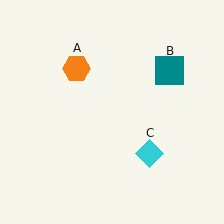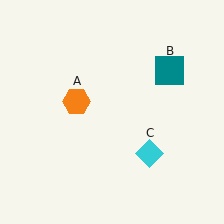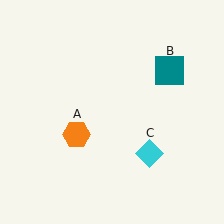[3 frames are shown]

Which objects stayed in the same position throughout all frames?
Teal square (object B) and cyan diamond (object C) remained stationary.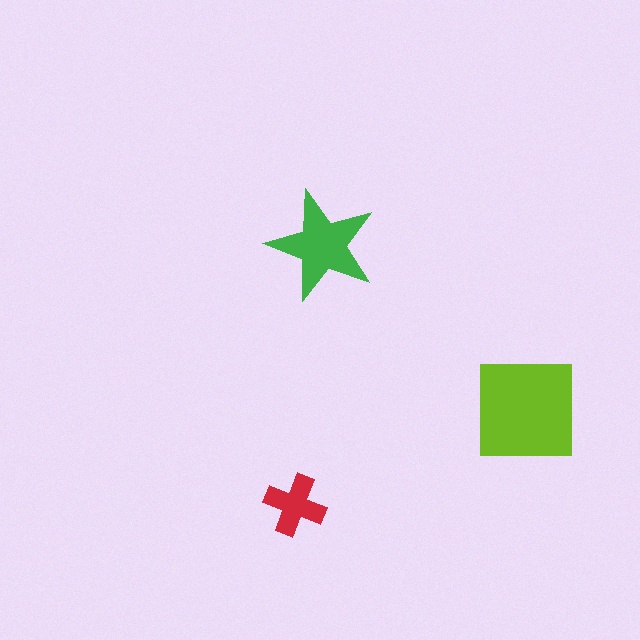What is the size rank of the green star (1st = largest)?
2nd.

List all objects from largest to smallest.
The lime square, the green star, the red cross.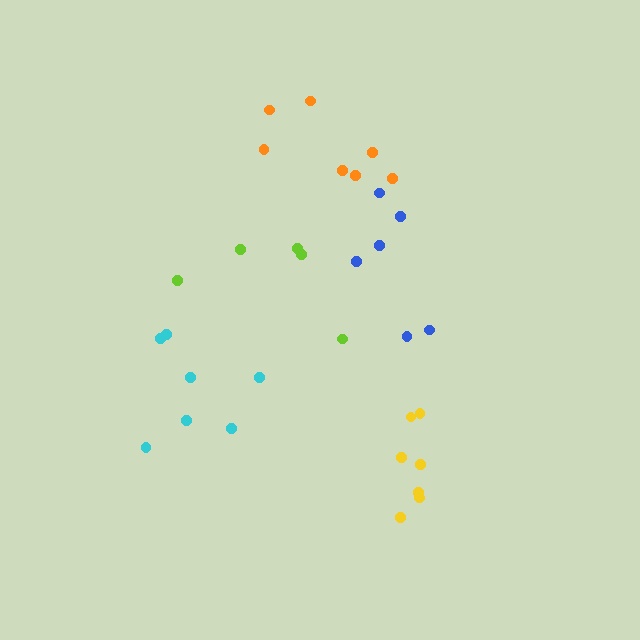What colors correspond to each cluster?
The clusters are colored: orange, cyan, blue, lime, yellow.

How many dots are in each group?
Group 1: 7 dots, Group 2: 7 dots, Group 3: 6 dots, Group 4: 5 dots, Group 5: 7 dots (32 total).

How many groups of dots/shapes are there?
There are 5 groups.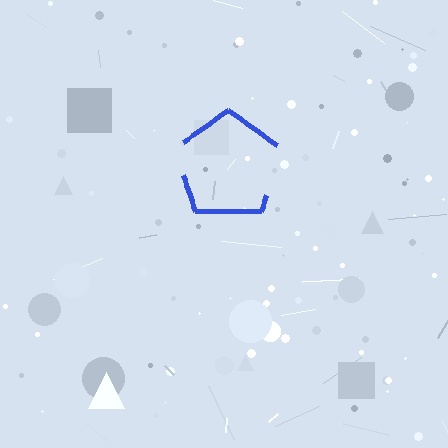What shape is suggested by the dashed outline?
The dashed outline suggests a pentagon.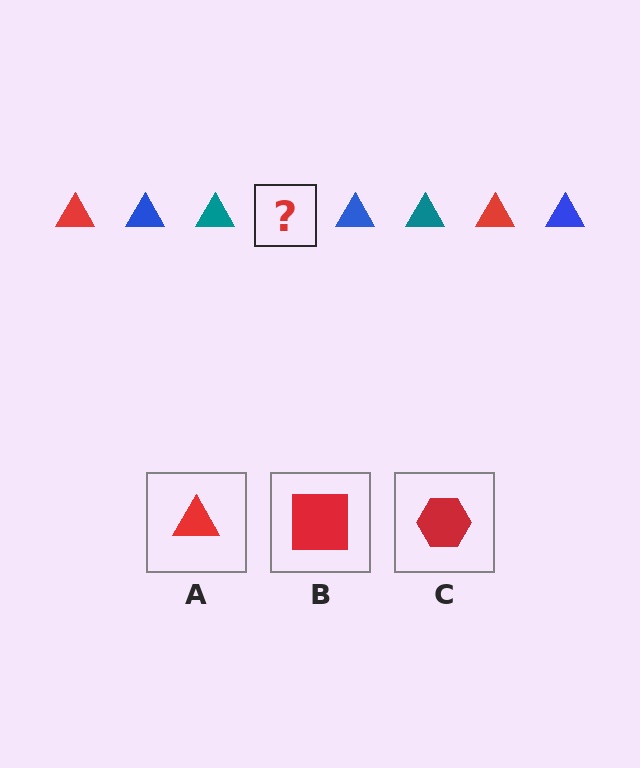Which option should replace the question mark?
Option A.